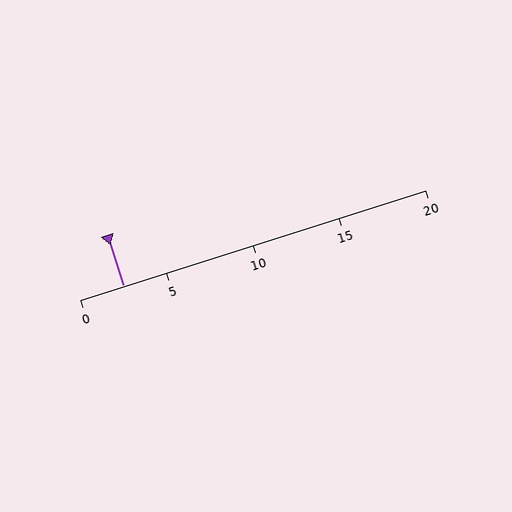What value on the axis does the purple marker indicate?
The marker indicates approximately 2.5.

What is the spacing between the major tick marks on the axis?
The major ticks are spaced 5 apart.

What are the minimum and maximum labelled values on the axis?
The axis runs from 0 to 20.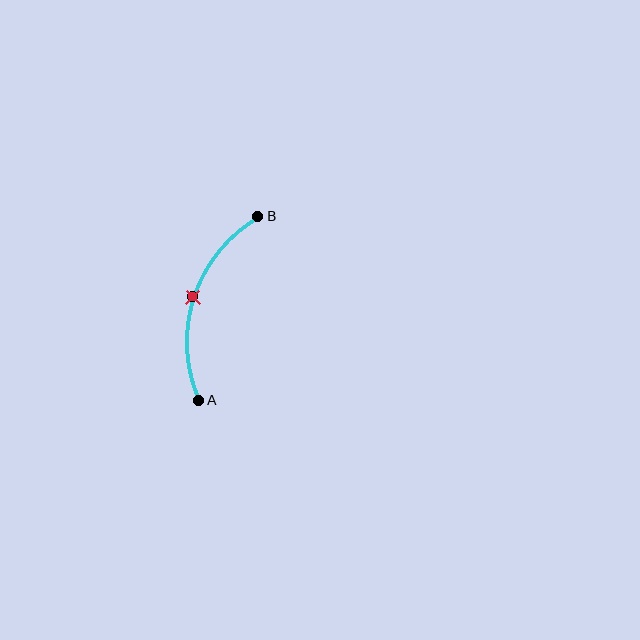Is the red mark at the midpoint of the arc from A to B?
Yes. The red mark lies on the arc at equal arc-length from both A and B — it is the arc midpoint.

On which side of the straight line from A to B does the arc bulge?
The arc bulges to the left of the straight line connecting A and B.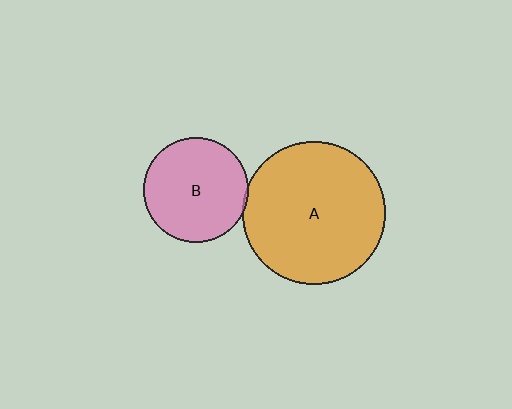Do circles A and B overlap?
Yes.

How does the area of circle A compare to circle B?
Approximately 1.8 times.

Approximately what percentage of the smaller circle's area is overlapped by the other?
Approximately 5%.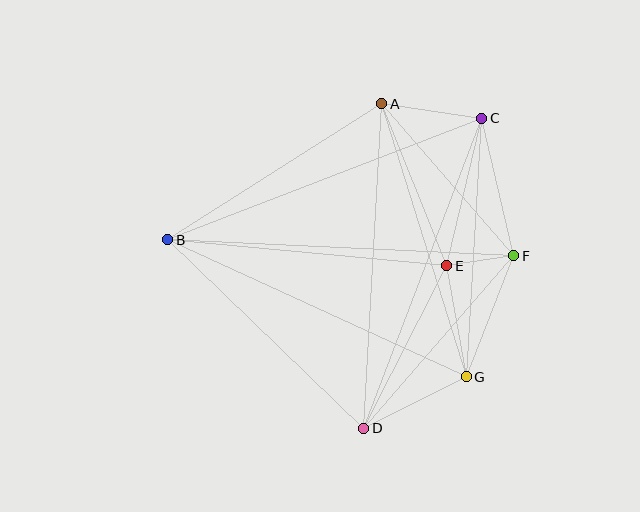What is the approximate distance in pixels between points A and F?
The distance between A and F is approximately 202 pixels.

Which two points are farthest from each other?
Points B and F are farthest from each other.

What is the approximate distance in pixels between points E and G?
The distance between E and G is approximately 113 pixels.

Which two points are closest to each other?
Points E and F are closest to each other.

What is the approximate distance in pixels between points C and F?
The distance between C and F is approximately 141 pixels.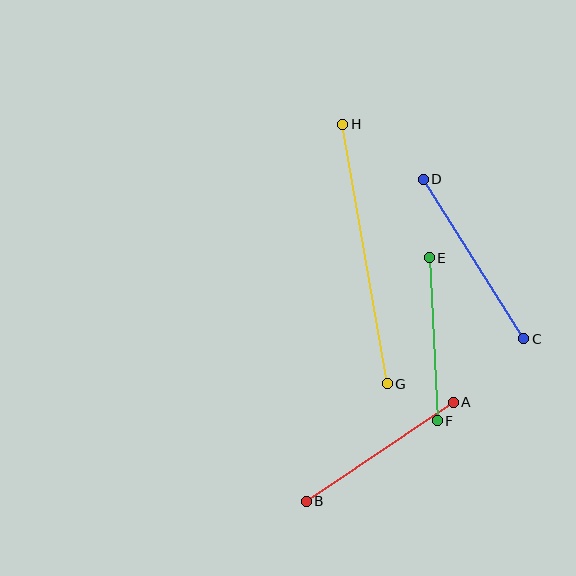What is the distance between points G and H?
The distance is approximately 263 pixels.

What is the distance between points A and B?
The distance is approximately 177 pixels.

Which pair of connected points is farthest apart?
Points G and H are farthest apart.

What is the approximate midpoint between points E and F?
The midpoint is at approximately (433, 339) pixels.